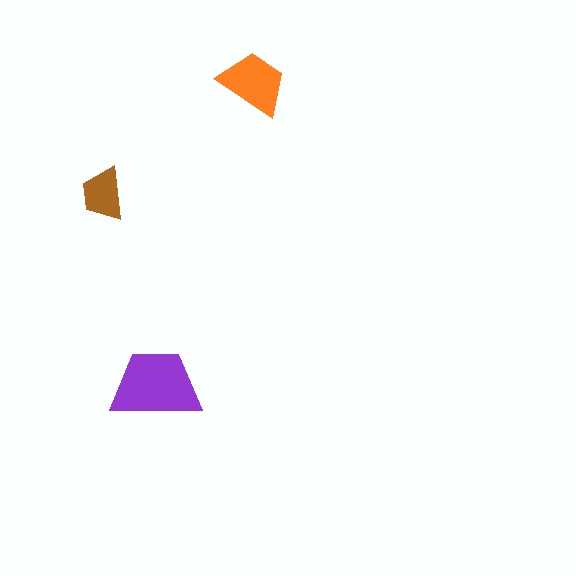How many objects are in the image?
There are 3 objects in the image.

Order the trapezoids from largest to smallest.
the purple one, the orange one, the brown one.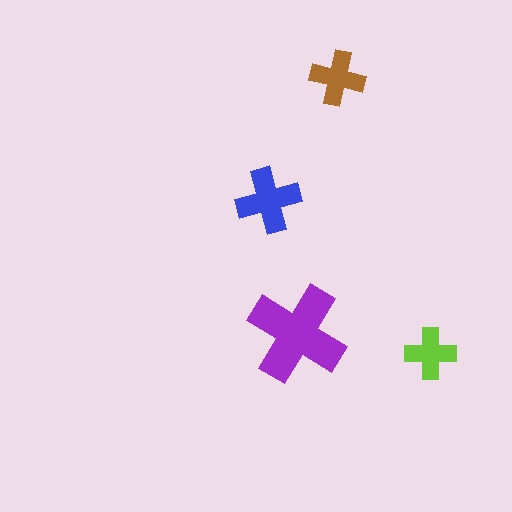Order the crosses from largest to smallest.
the purple one, the blue one, the brown one, the lime one.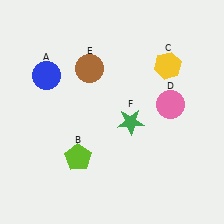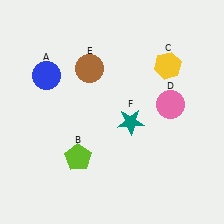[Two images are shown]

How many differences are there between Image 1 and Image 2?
There is 1 difference between the two images.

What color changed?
The star (F) changed from green in Image 1 to teal in Image 2.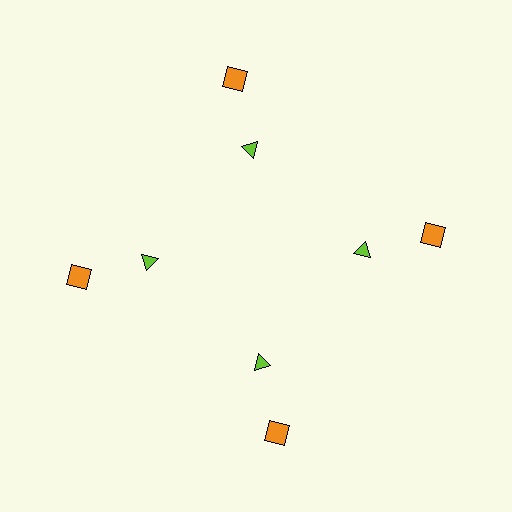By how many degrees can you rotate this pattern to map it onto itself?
The pattern maps onto itself every 90 degrees of rotation.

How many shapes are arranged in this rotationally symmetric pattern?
There are 8 shapes, arranged in 4 groups of 2.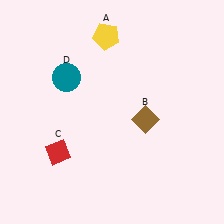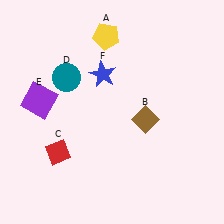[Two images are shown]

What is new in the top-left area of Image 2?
A purple square (E) was added in the top-left area of Image 2.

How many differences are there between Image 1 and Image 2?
There are 2 differences between the two images.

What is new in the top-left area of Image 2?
A blue star (F) was added in the top-left area of Image 2.